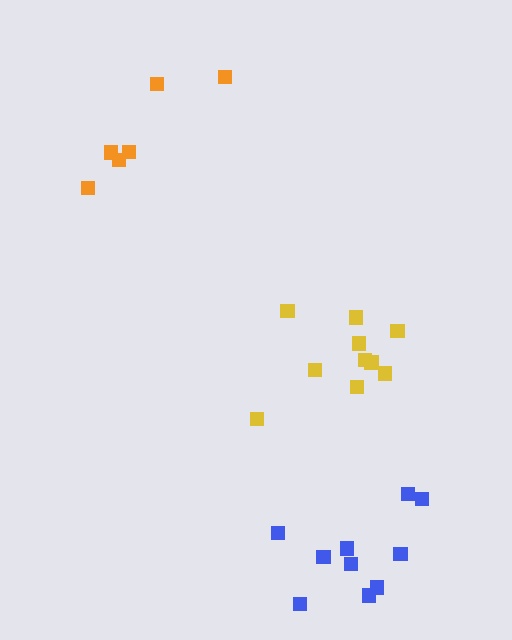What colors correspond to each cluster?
The clusters are colored: blue, orange, yellow.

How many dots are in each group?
Group 1: 10 dots, Group 2: 6 dots, Group 3: 10 dots (26 total).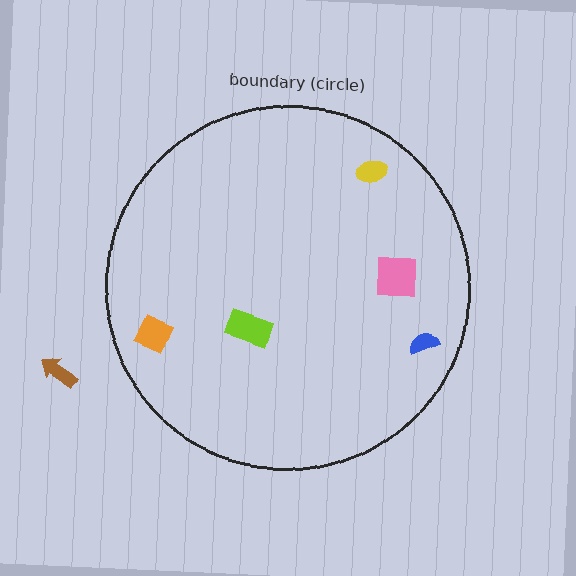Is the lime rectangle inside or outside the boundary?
Inside.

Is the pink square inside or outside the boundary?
Inside.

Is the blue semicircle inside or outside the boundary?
Inside.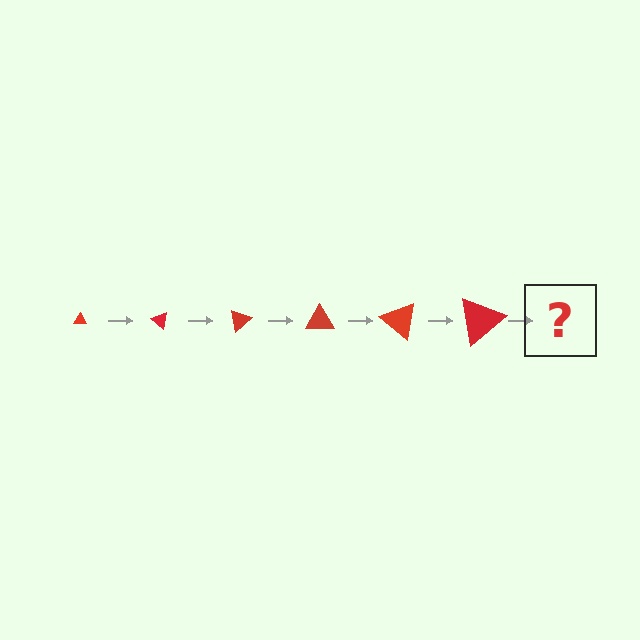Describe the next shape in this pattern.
It should be a triangle, larger than the previous one and rotated 240 degrees from the start.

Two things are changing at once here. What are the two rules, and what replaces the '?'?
The two rules are that the triangle grows larger each step and it rotates 40 degrees each step. The '?' should be a triangle, larger than the previous one and rotated 240 degrees from the start.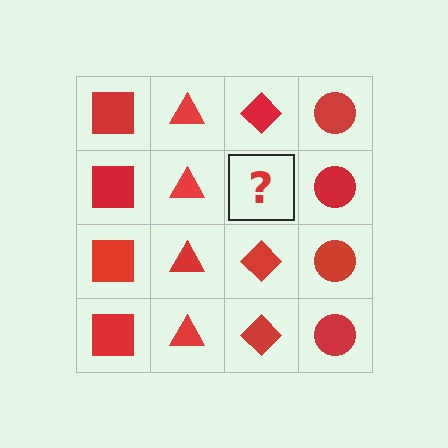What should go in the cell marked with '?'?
The missing cell should contain a red diamond.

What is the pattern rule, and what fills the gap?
The rule is that each column has a consistent shape. The gap should be filled with a red diamond.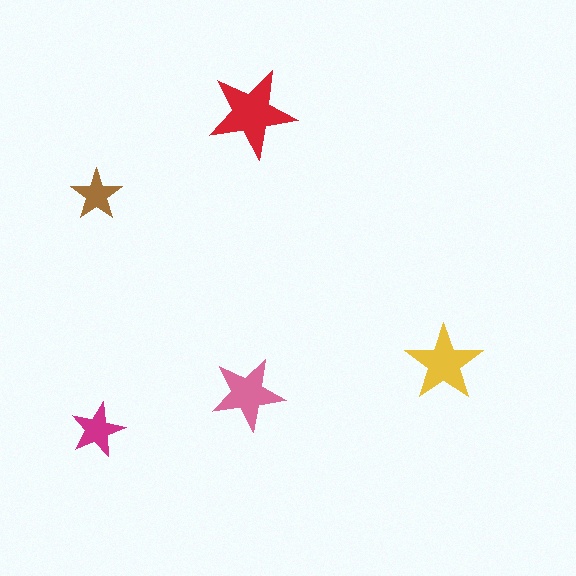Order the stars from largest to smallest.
the red one, the yellow one, the pink one, the magenta one, the brown one.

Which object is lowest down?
The magenta star is bottommost.